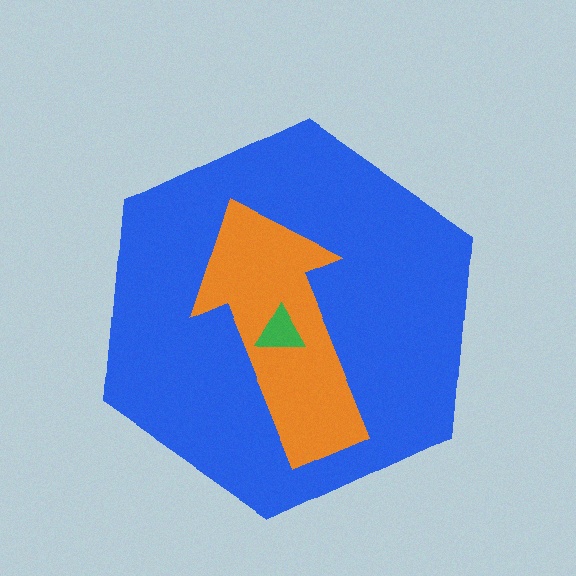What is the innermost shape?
The green triangle.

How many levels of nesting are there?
3.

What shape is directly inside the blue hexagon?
The orange arrow.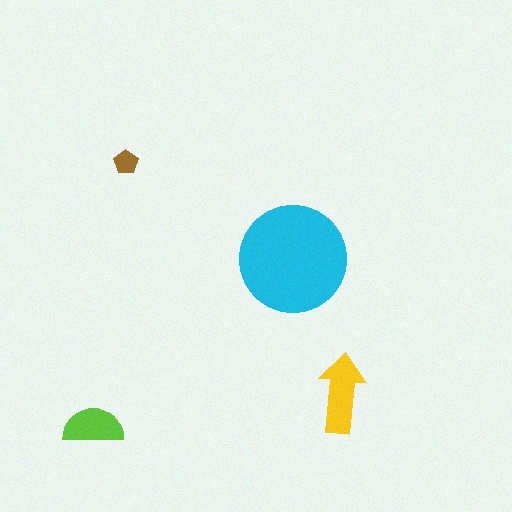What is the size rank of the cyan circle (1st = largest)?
1st.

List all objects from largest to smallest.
The cyan circle, the yellow arrow, the lime semicircle, the brown pentagon.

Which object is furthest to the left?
The lime semicircle is leftmost.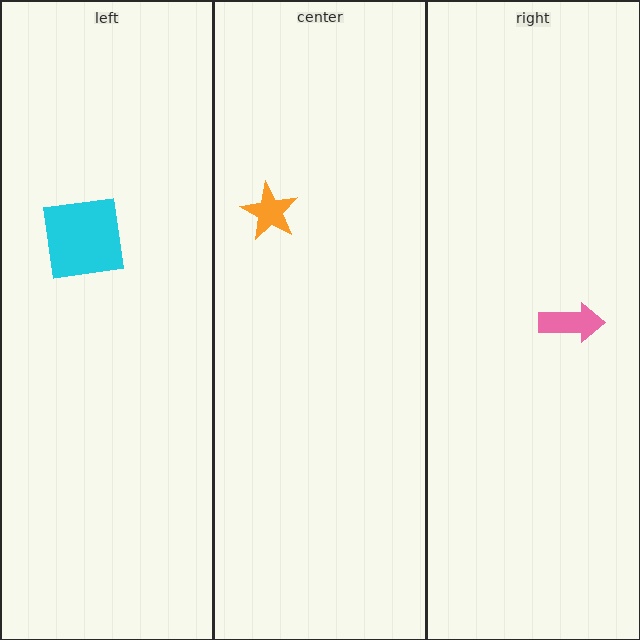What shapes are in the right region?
The pink arrow.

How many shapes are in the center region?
1.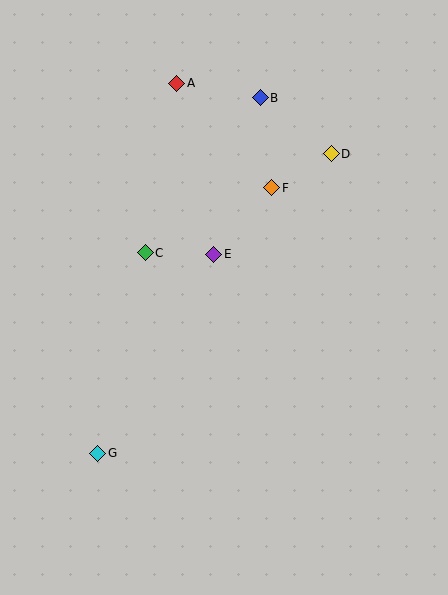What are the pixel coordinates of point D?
Point D is at (331, 154).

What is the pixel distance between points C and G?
The distance between C and G is 206 pixels.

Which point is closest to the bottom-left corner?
Point G is closest to the bottom-left corner.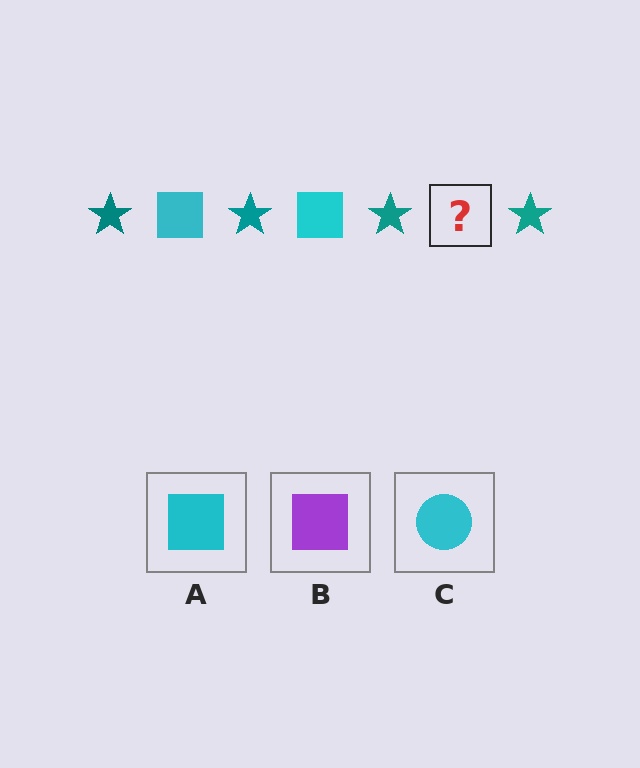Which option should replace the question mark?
Option A.